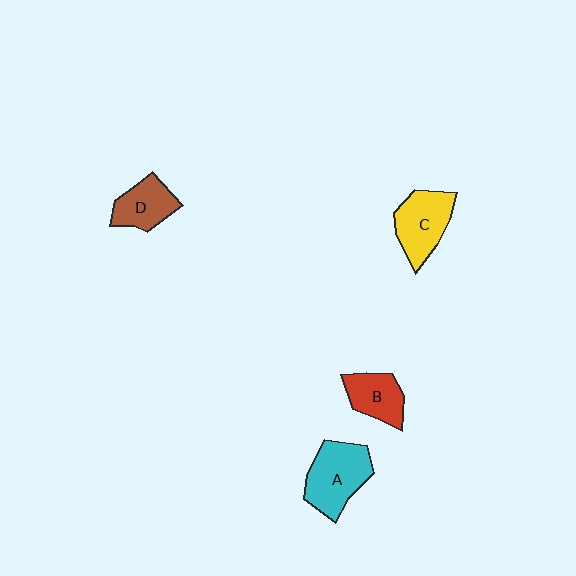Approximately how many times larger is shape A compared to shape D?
Approximately 1.5 times.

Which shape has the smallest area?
Shape B (red).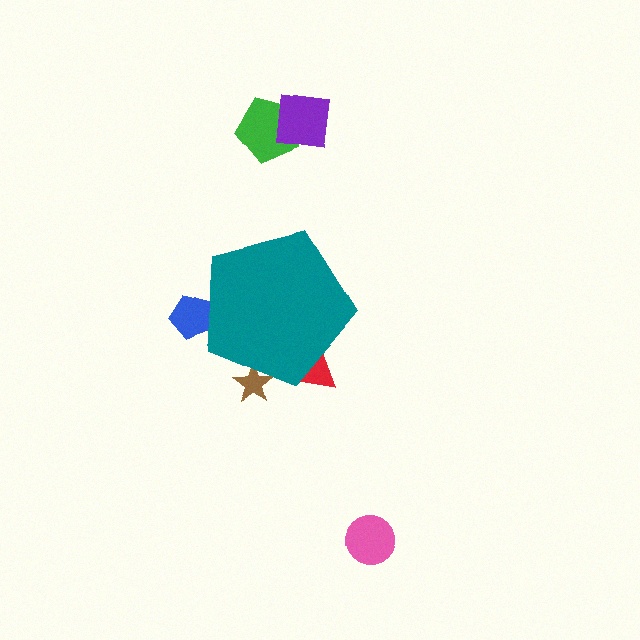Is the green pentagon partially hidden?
No, the green pentagon is fully visible.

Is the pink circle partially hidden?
No, the pink circle is fully visible.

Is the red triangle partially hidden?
Yes, the red triangle is partially hidden behind the teal pentagon.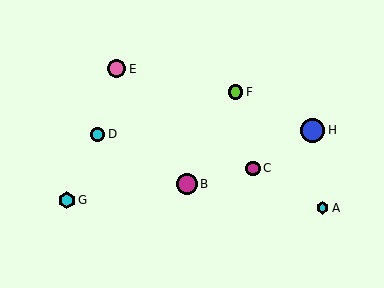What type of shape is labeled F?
Shape F is a lime circle.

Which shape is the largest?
The blue circle (labeled H) is the largest.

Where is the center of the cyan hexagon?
The center of the cyan hexagon is at (67, 200).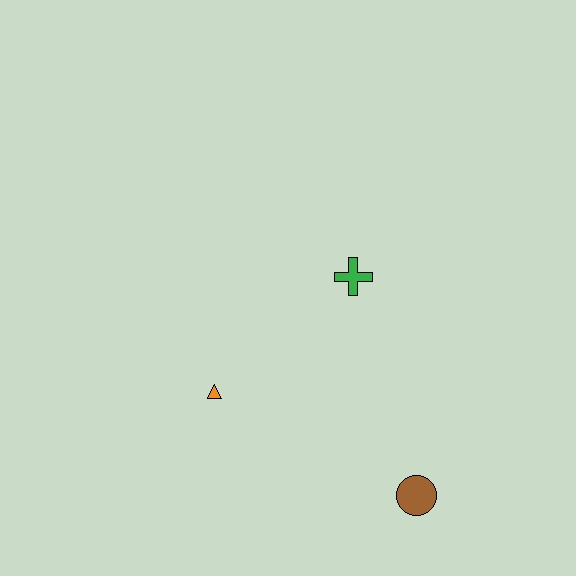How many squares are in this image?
There are no squares.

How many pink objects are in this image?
There are no pink objects.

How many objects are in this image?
There are 3 objects.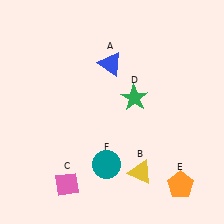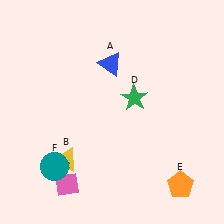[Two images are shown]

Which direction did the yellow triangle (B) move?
The yellow triangle (B) moved left.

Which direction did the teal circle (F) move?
The teal circle (F) moved left.